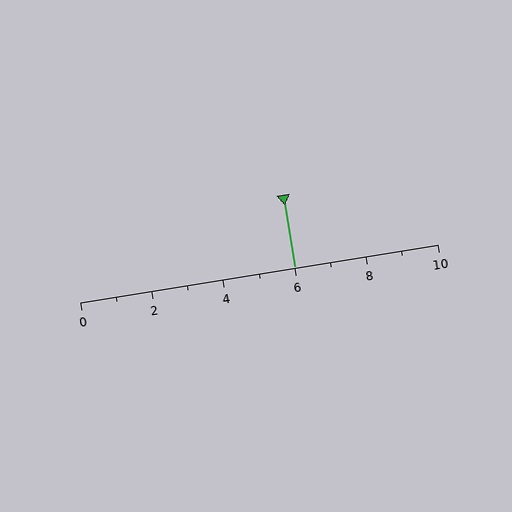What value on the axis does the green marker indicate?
The marker indicates approximately 6.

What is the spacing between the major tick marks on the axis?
The major ticks are spaced 2 apart.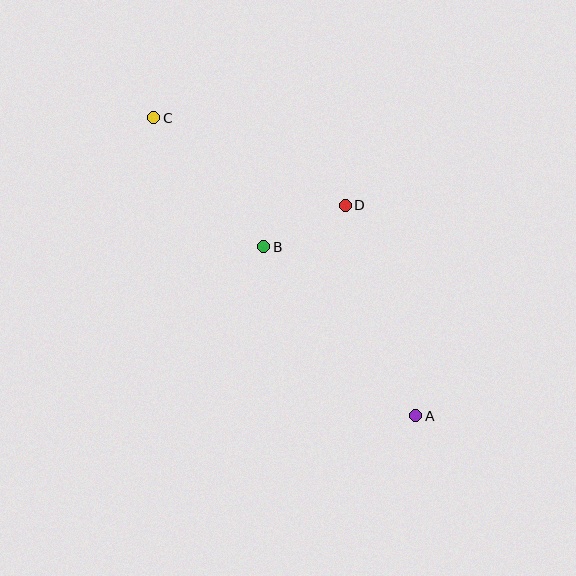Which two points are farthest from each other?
Points A and C are farthest from each other.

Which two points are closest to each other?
Points B and D are closest to each other.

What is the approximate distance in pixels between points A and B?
The distance between A and B is approximately 227 pixels.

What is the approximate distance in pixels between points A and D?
The distance between A and D is approximately 222 pixels.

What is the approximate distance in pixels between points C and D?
The distance between C and D is approximately 210 pixels.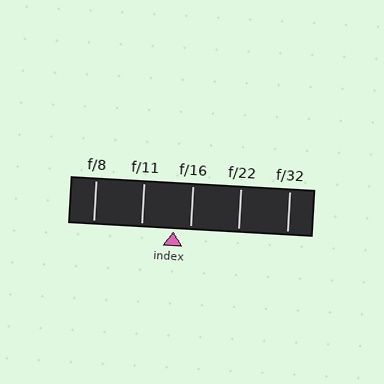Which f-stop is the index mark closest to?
The index mark is closest to f/16.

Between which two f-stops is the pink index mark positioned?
The index mark is between f/11 and f/16.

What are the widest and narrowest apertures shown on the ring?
The widest aperture shown is f/8 and the narrowest is f/32.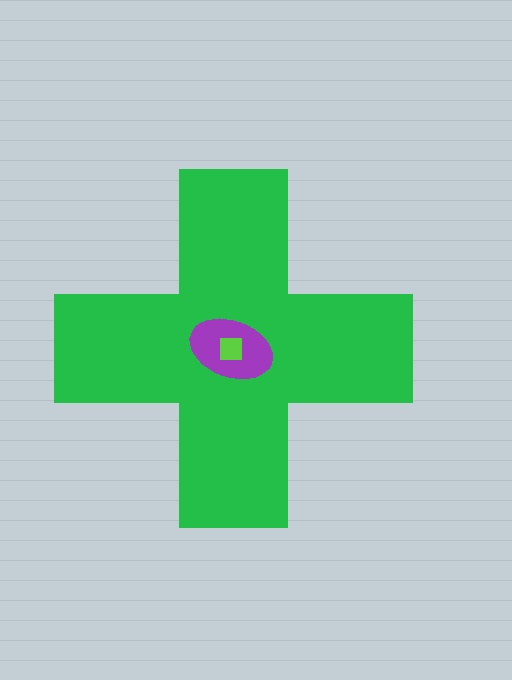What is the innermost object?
The lime square.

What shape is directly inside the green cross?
The purple ellipse.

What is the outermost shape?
The green cross.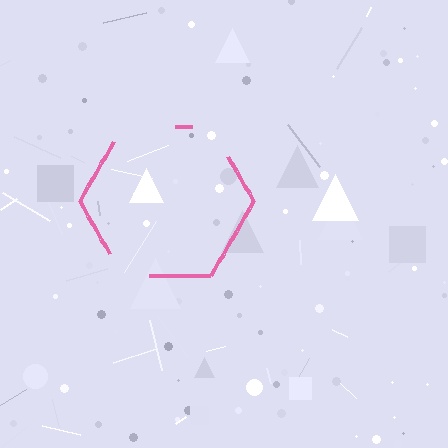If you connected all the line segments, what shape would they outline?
They would outline a hexagon.